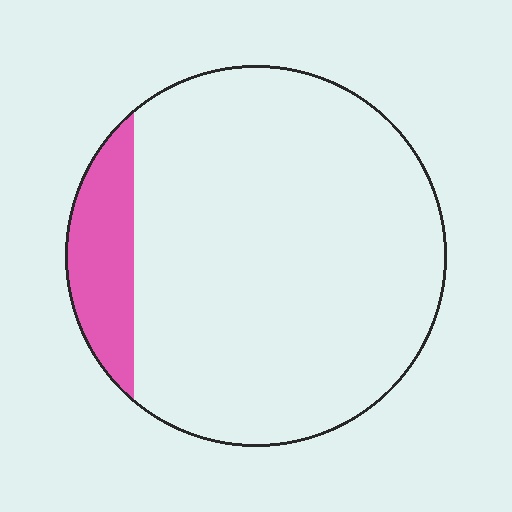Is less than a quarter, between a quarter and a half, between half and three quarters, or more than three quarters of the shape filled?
Less than a quarter.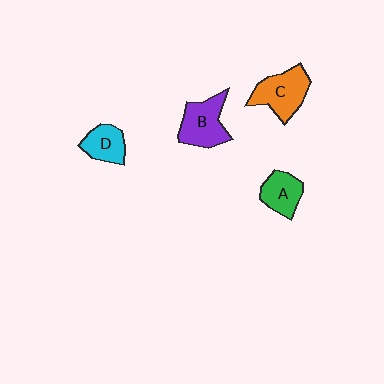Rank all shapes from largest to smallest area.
From largest to smallest: C (orange), B (purple), A (green), D (cyan).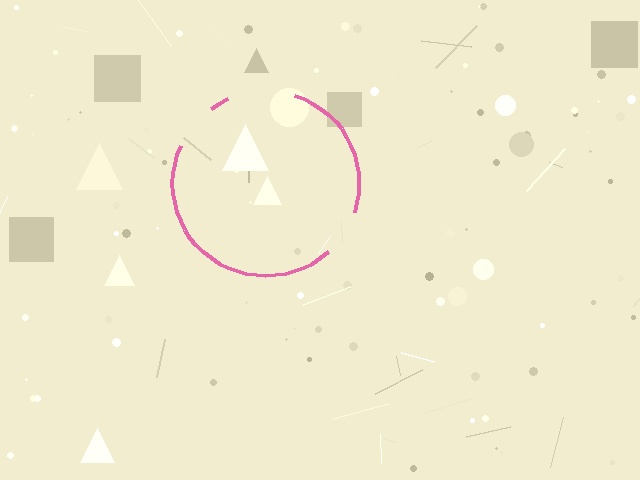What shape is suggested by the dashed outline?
The dashed outline suggests a circle.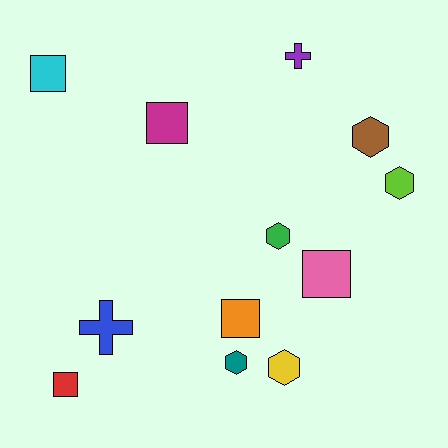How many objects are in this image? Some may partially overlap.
There are 12 objects.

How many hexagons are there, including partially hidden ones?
There are 5 hexagons.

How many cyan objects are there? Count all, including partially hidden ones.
There is 1 cyan object.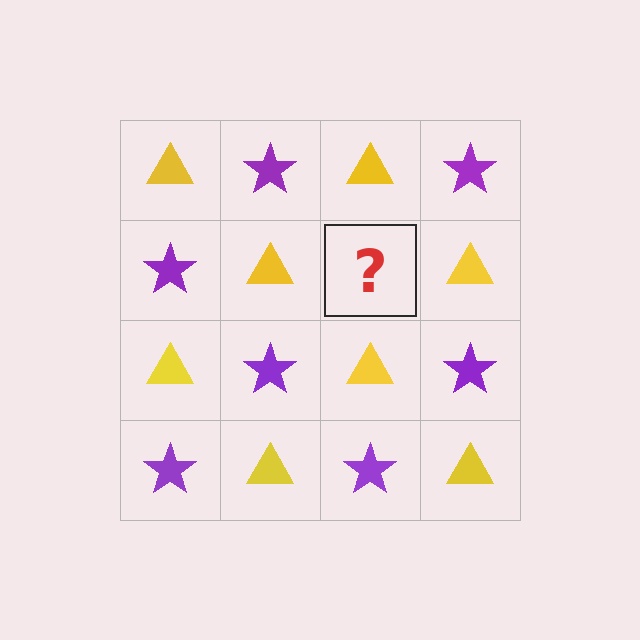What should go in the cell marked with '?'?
The missing cell should contain a purple star.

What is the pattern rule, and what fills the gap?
The rule is that it alternates yellow triangle and purple star in a checkerboard pattern. The gap should be filled with a purple star.